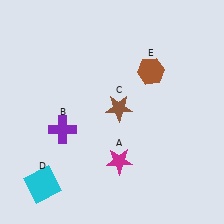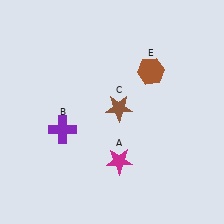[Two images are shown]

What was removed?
The cyan square (D) was removed in Image 2.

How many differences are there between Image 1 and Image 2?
There is 1 difference between the two images.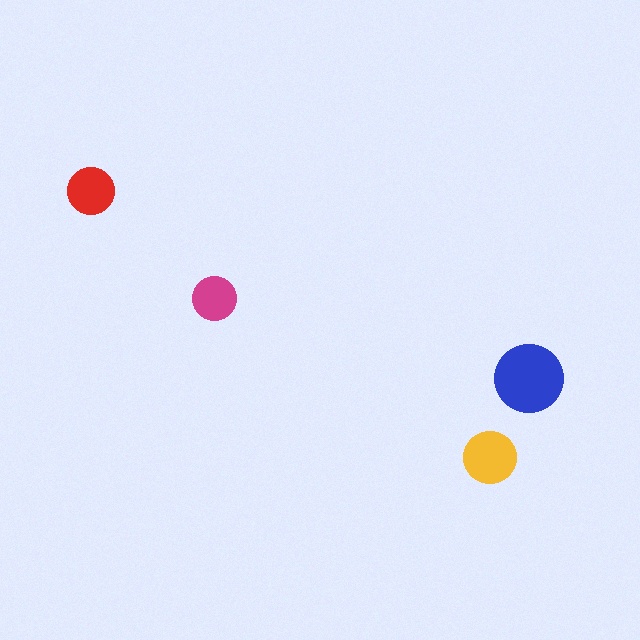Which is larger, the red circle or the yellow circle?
The yellow one.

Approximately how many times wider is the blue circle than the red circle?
About 1.5 times wider.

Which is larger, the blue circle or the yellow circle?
The blue one.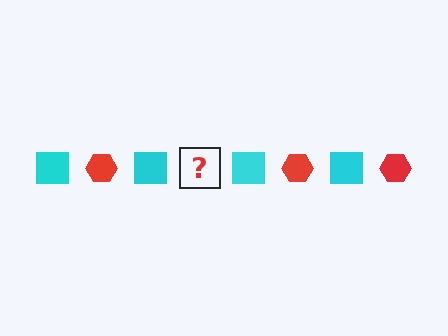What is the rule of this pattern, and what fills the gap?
The rule is that the pattern alternates between cyan square and red hexagon. The gap should be filled with a red hexagon.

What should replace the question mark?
The question mark should be replaced with a red hexagon.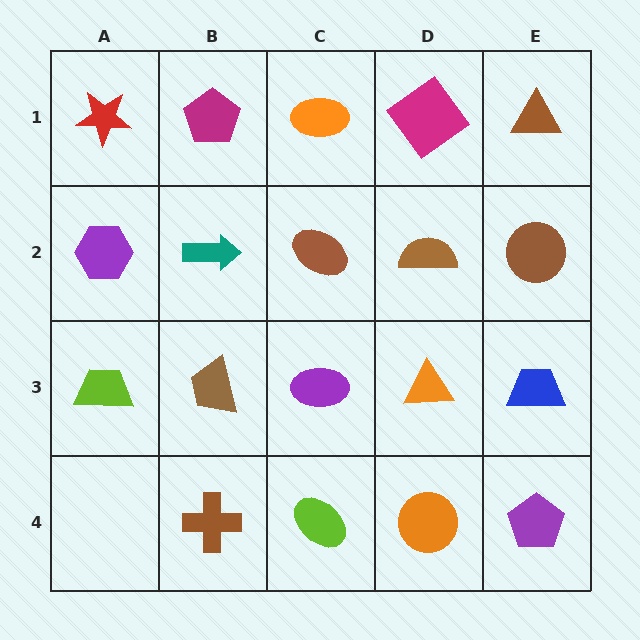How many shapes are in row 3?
5 shapes.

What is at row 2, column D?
A brown semicircle.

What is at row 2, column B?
A teal arrow.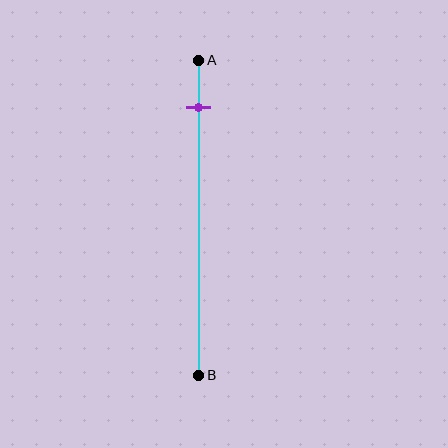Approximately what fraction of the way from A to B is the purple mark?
The purple mark is approximately 15% of the way from A to B.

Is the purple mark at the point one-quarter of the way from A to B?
No, the mark is at about 15% from A, not at the 25% one-quarter point.